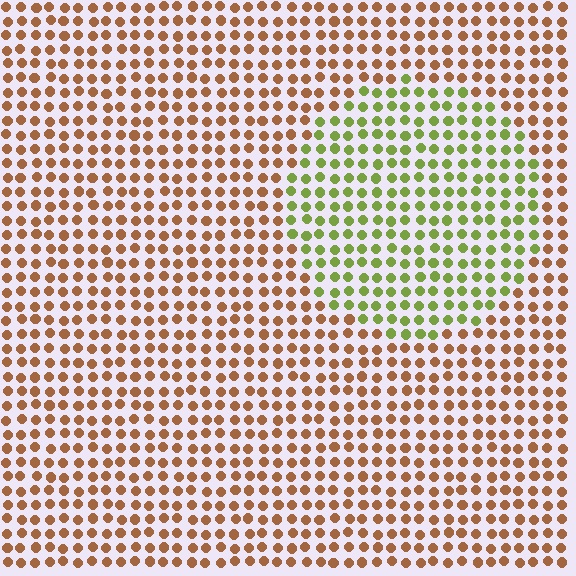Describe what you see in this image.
The image is filled with small brown elements in a uniform arrangement. A circle-shaped region is visible where the elements are tinted to a slightly different hue, forming a subtle color boundary.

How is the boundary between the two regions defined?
The boundary is defined purely by a slight shift in hue (about 63 degrees). Spacing, size, and orientation are identical on both sides.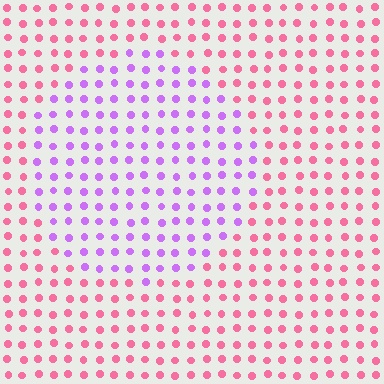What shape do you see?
I see a circle.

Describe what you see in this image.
The image is filled with small pink elements in a uniform arrangement. A circle-shaped region is visible where the elements are tinted to a slightly different hue, forming a subtle color boundary.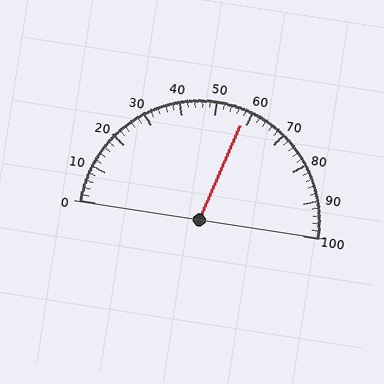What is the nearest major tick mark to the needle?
The nearest major tick mark is 60.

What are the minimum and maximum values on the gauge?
The gauge ranges from 0 to 100.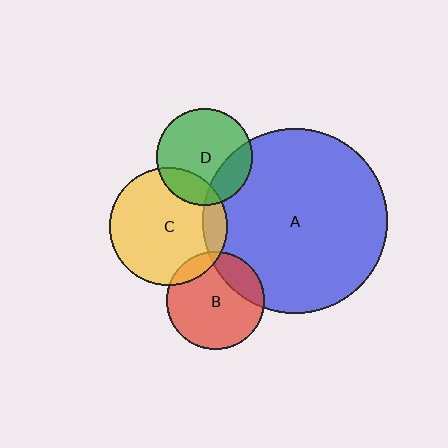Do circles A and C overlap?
Yes.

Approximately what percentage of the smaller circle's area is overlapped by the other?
Approximately 10%.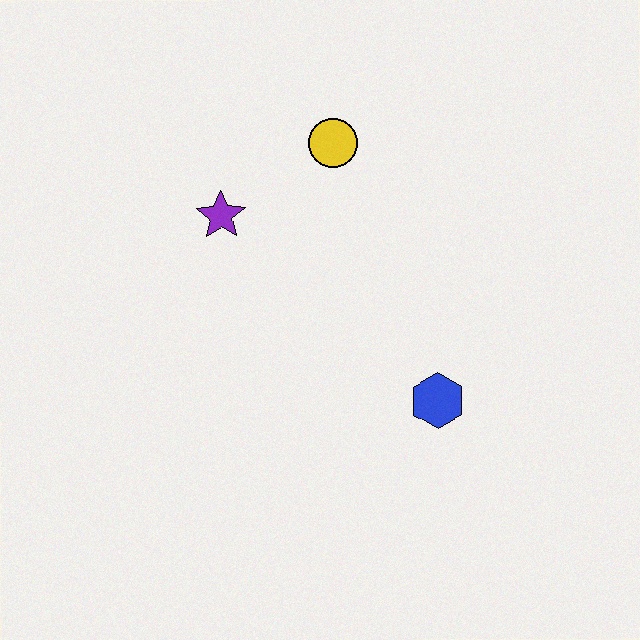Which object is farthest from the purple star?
The blue hexagon is farthest from the purple star.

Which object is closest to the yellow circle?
The purple star is closest to the yellow circle.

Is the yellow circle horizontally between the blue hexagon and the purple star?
Yes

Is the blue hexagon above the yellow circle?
No